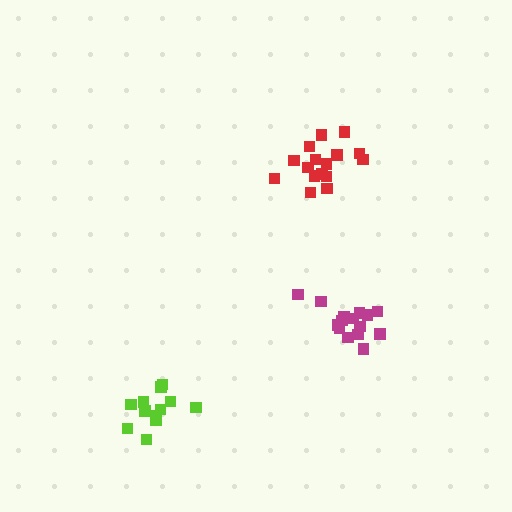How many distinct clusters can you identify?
There are 3 distinct clusters.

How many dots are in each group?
Group 1: 16 dots, Group 2: 15 dots, Group 3: 12 dots (43 total).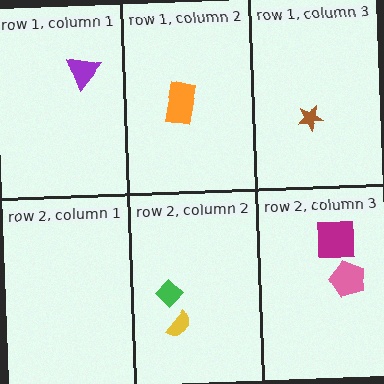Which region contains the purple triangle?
The row 1, column 1 region.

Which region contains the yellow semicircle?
The row 2, column 2 region.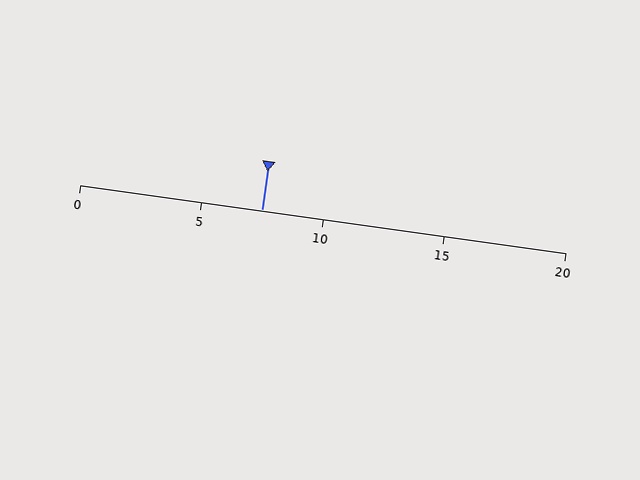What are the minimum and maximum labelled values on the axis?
The axis runs from 0 to 20.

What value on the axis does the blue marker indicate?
The marker indicates approximately 7.5.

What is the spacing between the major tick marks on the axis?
The major ticks are spaced 5 apart.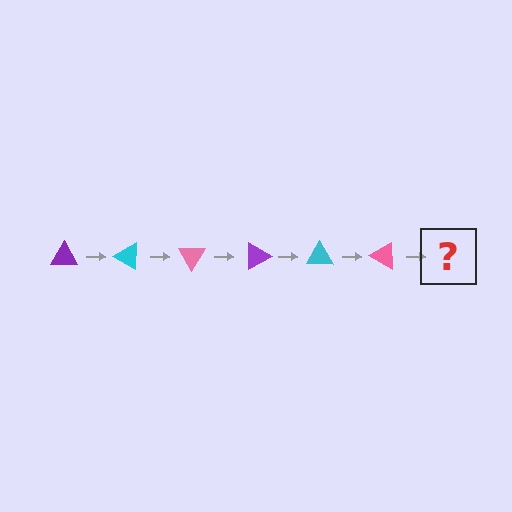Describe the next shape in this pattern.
It should be a purple triangle, rotated 180 degrees from the start.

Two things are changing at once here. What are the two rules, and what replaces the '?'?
The two rules are that it rotates 30 degrees each step and the color cycles through purple, cyan, and pink. The '?' should be a purple triangle, rotated 180 degrees from the start.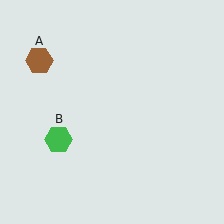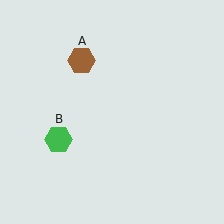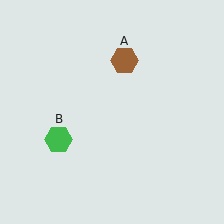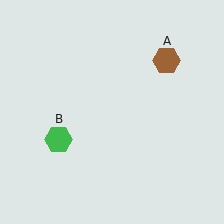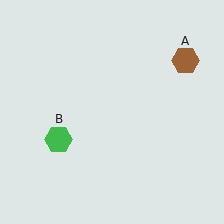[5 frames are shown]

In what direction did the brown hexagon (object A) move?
The brown hexagon (object A) moved right.